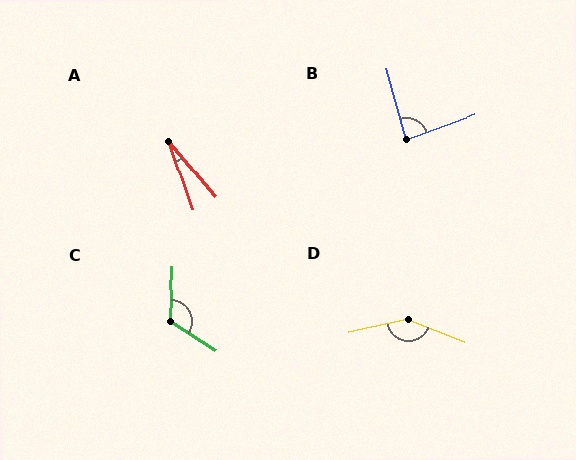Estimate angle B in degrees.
Approximately 86 degrees.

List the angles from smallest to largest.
A (22°), B (86°), C (121°), D (146°).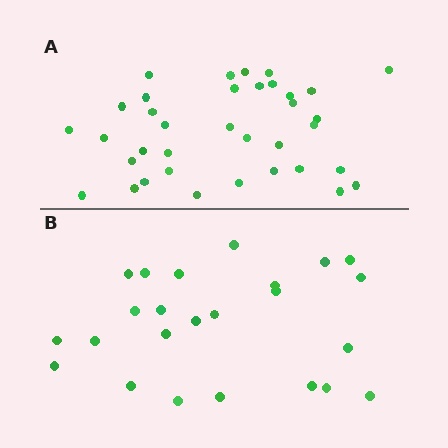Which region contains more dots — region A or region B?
Region A (the top region) has more dots.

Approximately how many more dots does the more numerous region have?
Region A has roughly 12 or so more dots than region B.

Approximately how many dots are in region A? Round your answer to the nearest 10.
About 40 dots. (The exact count is 36, which rounds to 40.)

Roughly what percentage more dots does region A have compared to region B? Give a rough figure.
About 50% more.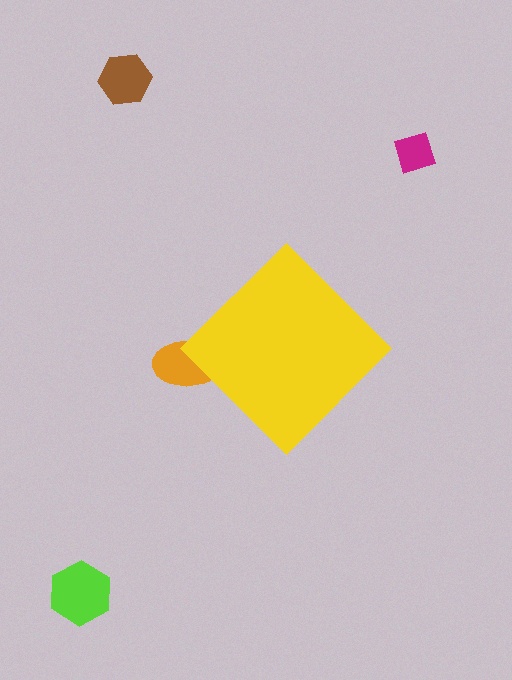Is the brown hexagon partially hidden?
No, the brown hexagon is fully visible.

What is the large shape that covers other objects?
A yellow diamond.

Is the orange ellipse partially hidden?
Yes, the orange ellipse is partially hidden behind the yellow diamond.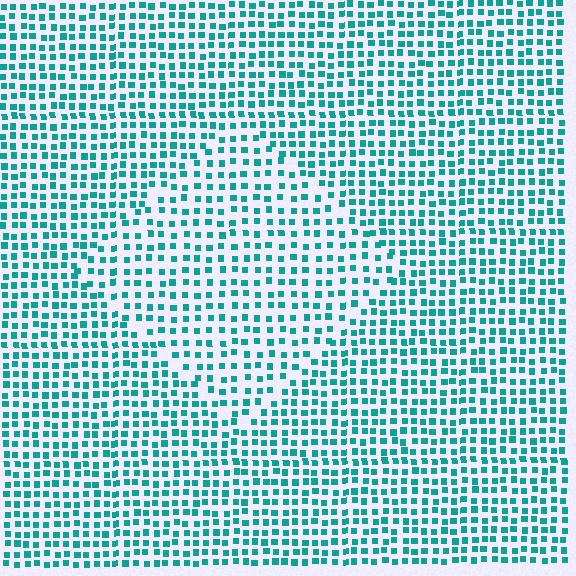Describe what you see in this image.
The image contains small teal elements arranged at two different densities. A diamond-shaped region is visible where the elements are less densely packed than the surrounding area.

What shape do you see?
I see a diamond.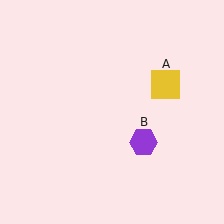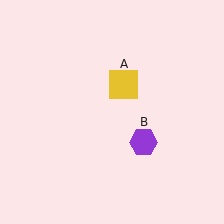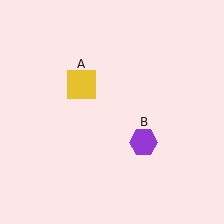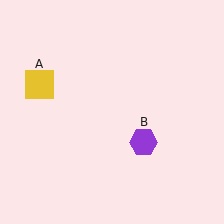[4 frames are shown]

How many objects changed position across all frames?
1 object changed position: yellow square (object A).